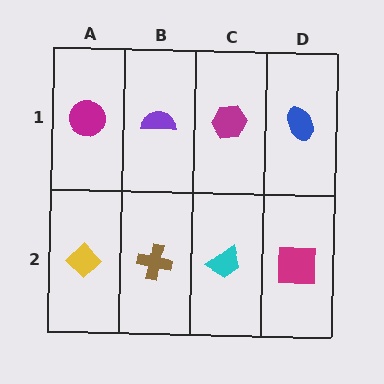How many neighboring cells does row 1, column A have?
2.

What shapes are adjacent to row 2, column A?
A magenta circle (row 1, column A), a brown cross (row 2, column B).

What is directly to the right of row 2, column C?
A magenta square.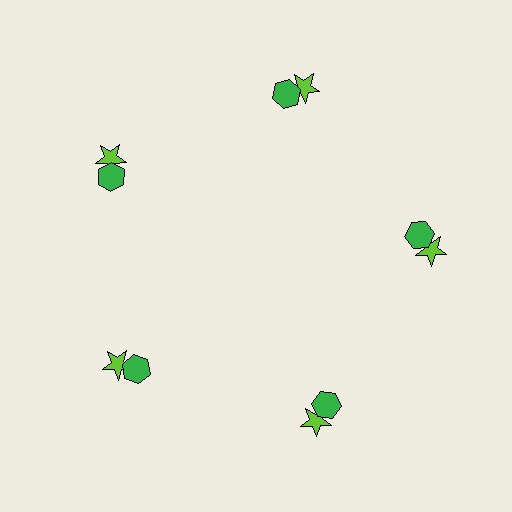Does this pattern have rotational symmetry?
Yes, this pattern has 5-fold rotational symmetry. It looks the same after rotating 72 degrees around the center.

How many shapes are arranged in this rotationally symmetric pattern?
There are 10 shapes, arranged in 5 groups of 2.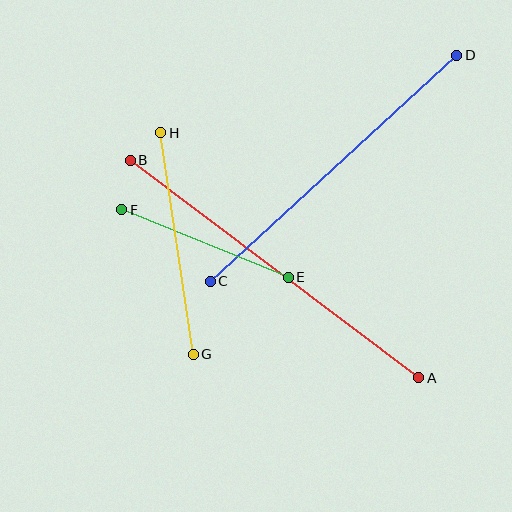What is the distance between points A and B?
The distance is approximately 361 pixels.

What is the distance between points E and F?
The distance is approximately 180 pixels.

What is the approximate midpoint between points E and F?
The midpoint is at approximately (205, 244) pixels.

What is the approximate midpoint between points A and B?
The midpoint is at approximately (274, 269) pixels.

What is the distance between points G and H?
The distance is approximately 224 pixels.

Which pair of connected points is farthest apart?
Points A and B are farthest apart.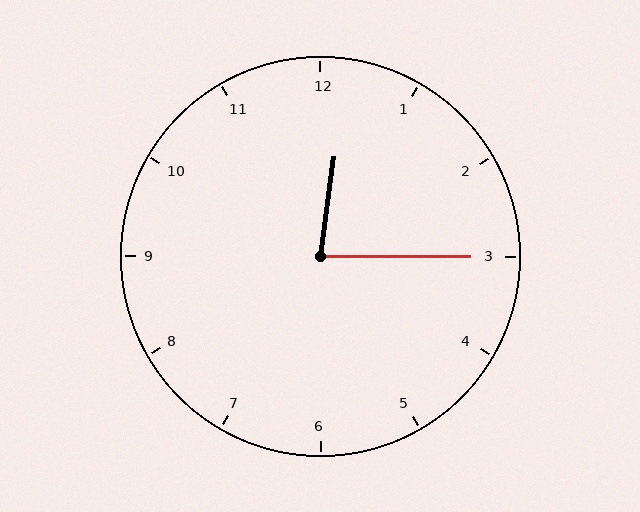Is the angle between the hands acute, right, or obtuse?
It is acute.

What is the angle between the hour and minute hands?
Approximately 82 degrees.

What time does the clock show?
12:15.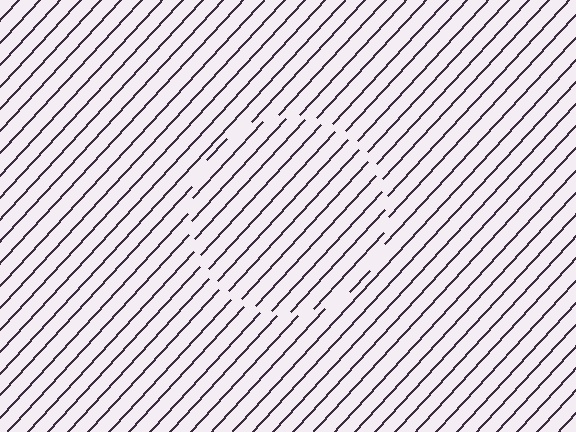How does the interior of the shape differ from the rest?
The interior of the shape contains the same grating, shifted by half a period — the contour is defined by the phase discontinuity where line-ends from the inner and outer gratings abut.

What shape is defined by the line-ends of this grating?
An illusory circle. The interior of the shape contains the same grating, shifted by half a period — the contour is defined by the phase discontinuity where line-ends from the inner and outer gratings abut.